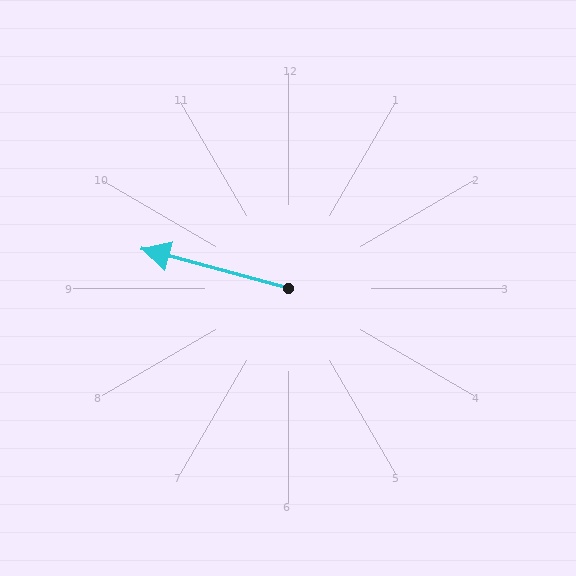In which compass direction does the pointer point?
West.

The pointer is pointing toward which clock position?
Roughly 9 o'clock.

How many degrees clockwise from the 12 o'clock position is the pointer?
Approximately 285 degrees.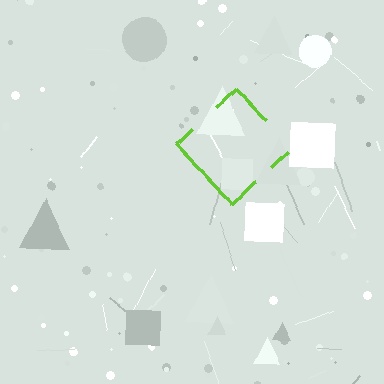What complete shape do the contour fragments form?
The contour fragments form a diamond.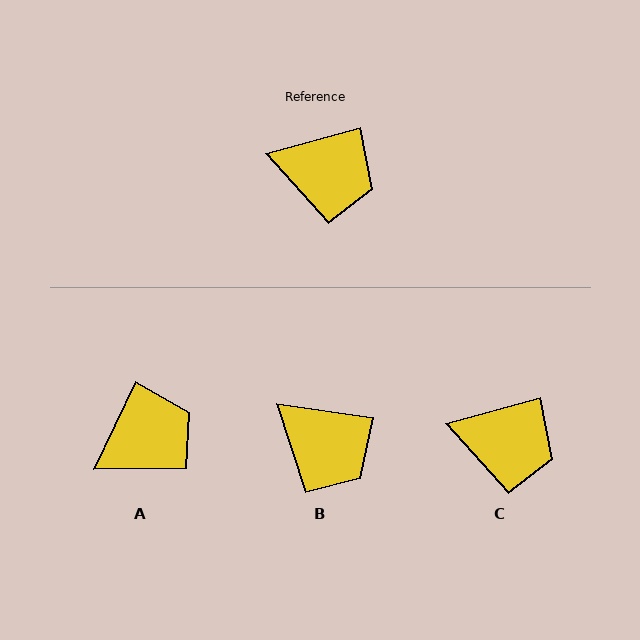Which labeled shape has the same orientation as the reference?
C.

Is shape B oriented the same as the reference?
No, it is off by about 24 degrees.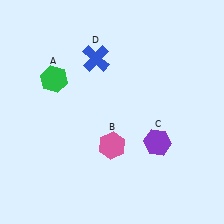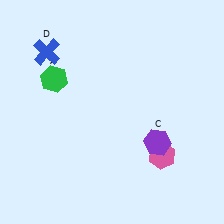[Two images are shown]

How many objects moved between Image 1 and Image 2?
2 objects moved between the two images.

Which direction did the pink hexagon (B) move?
The pink hexagon (B) moved right.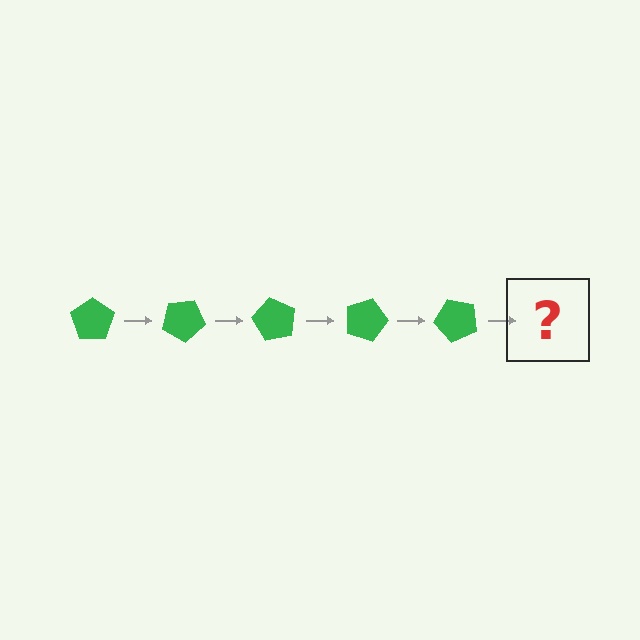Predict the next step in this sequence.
The next step is a green pentagon rotated 150 degrees.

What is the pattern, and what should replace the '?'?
The pattern is that the pentagon rotates 30 degrees each step. The '?' should be a green pentagon rotated 150 degrees.